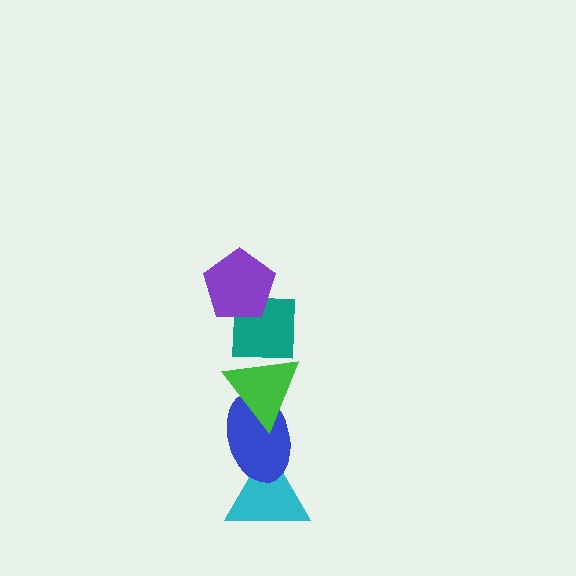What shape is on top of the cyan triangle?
The blue ellipse is on top of the cyan triangle.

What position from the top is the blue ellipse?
The blue ellipse is 4th from the top.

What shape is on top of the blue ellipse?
The green triangle is on top of the blue ellipse.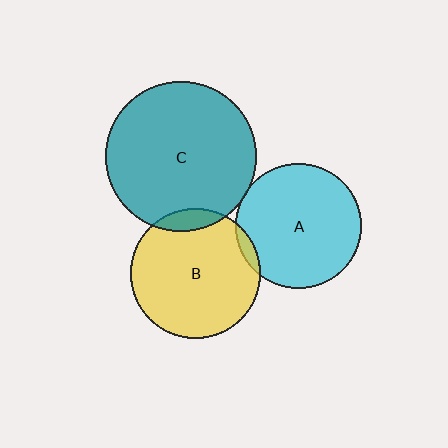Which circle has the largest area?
Circle C (teal).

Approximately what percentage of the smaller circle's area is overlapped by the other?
Approximately 5%.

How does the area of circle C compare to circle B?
Approximately 1.3 times.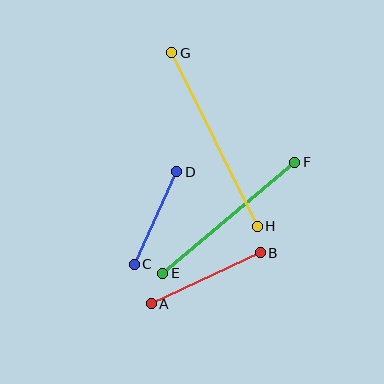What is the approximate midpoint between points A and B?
The midpoint is at approximately (206, 278) pixels.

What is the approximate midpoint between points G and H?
The midpoint is at approximately (215, 140) pixels.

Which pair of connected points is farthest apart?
Points G and H are farthest apart.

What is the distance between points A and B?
The distance is approximately 121 pixels.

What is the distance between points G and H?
The distance is approximately 194 pixels.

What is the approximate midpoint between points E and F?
The midpoint is at approximately (229, 218) pixels.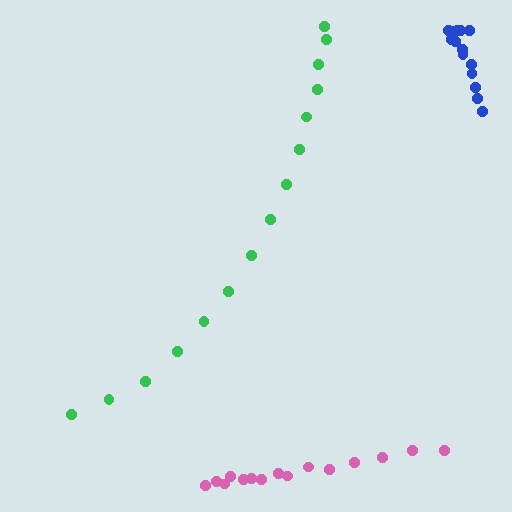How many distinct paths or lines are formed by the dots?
There are 3 distinct paths.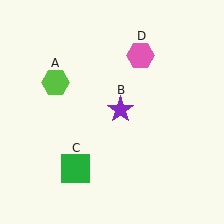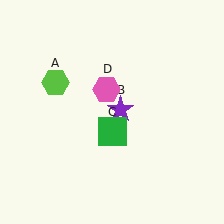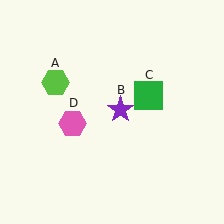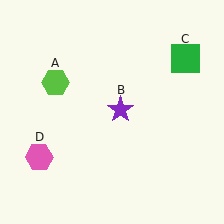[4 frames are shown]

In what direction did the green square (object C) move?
The green square (object C) moved up and to the right.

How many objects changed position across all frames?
2 objects changed position: green square (object C), pink hexagon (object D).